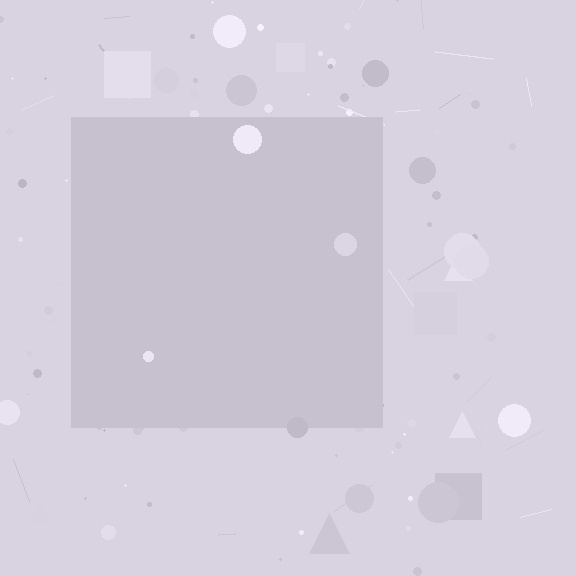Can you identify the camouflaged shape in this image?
The camouflaged shape is a square.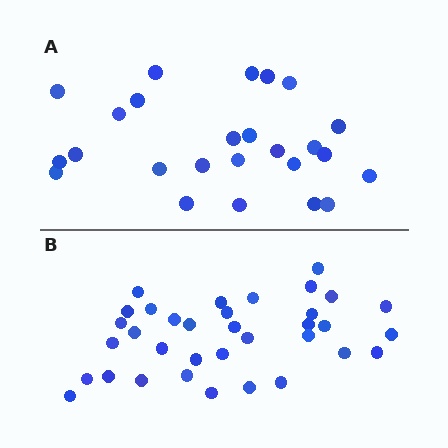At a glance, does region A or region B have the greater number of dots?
Region B (the bottom region) has more dots.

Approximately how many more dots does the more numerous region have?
Region B has roughly 10 or so more dots than region A.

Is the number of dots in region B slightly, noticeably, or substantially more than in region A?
Region B has noticeably more, but not dramatically so. The ratio is roughly 1.4 to 1.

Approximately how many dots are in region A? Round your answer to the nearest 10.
About 20 dots. (The exact count is 25, which rounds to 20.)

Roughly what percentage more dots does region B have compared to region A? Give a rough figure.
About 40% more.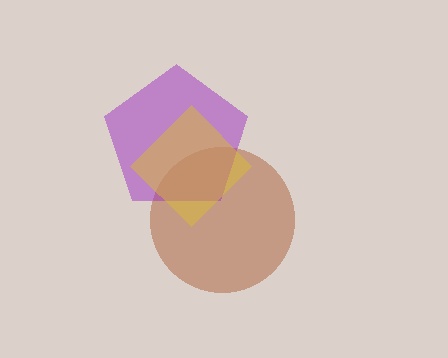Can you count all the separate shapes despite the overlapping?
Yes, there are 3 separate shapes.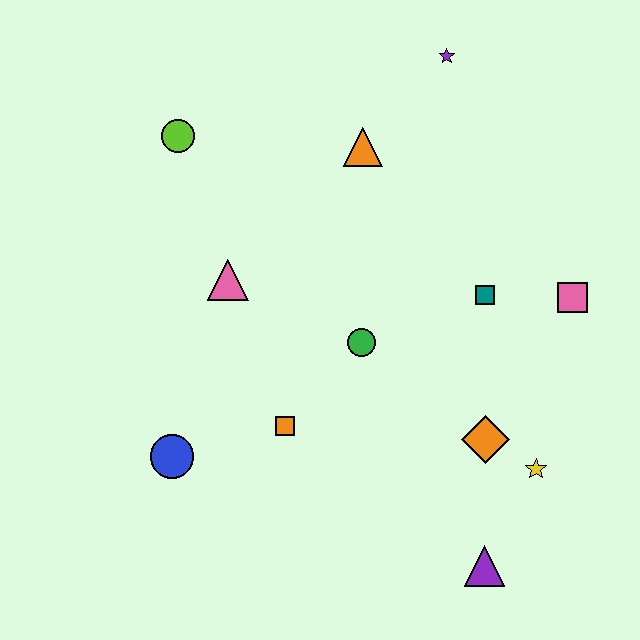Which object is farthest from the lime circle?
The purple triangle is farthest from the lime circle.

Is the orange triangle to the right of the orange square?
Yes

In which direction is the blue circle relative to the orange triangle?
The blue circle is below the orange triangle.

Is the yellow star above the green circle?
No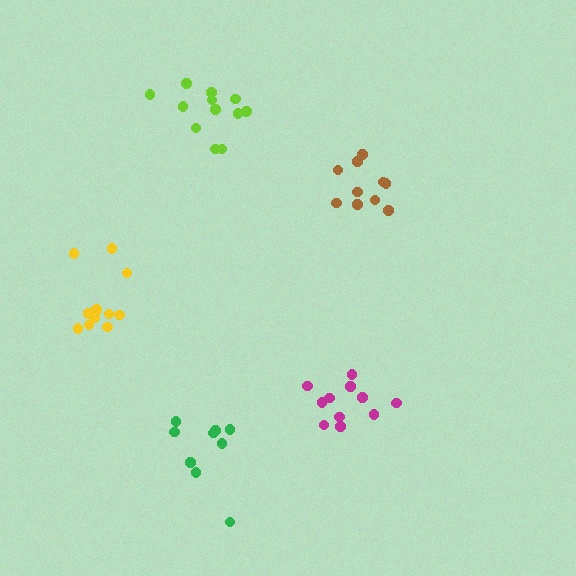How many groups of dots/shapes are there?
There are 5 groups.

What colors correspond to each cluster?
The clusters are colored: green, lime, brown, magenta, yellow.